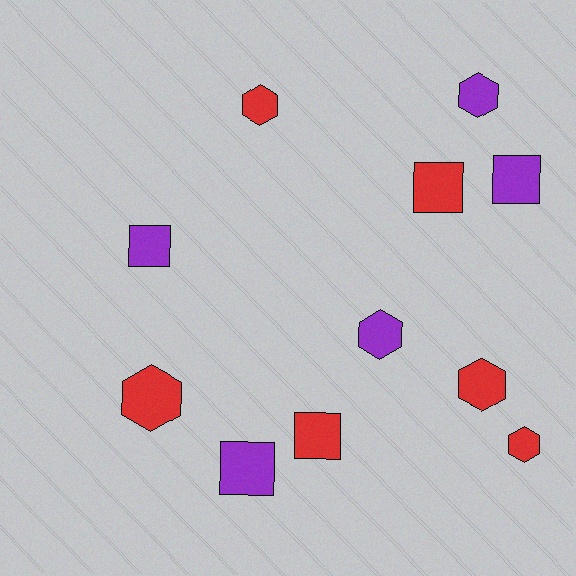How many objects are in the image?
There are 11 objects.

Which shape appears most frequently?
Hexagon, with 6 objects.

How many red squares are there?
There are 2 red squares.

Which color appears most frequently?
Red, with 6 objects.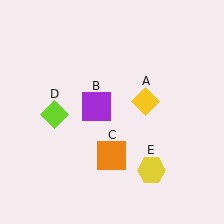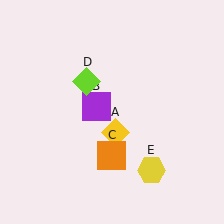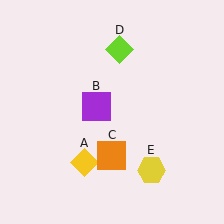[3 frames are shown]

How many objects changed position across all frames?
2 objects changed position: yellow diamond (object A), lime diamond (object D).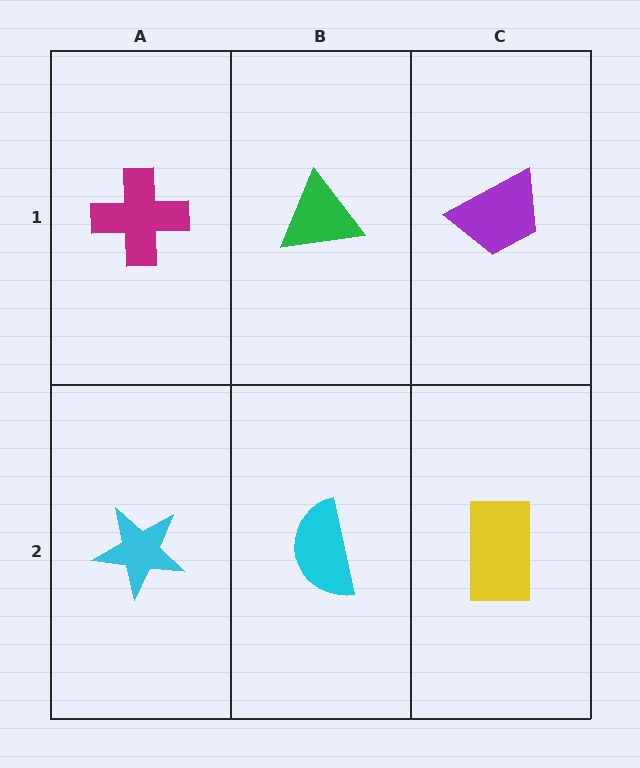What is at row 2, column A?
A cyan star.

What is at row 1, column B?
A green triangle.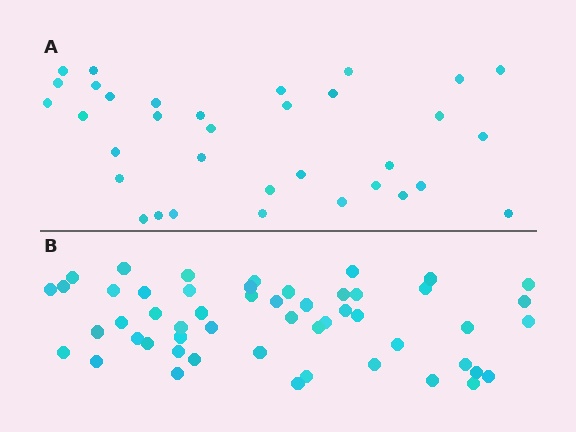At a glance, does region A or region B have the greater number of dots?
Region B (the bottom region) has more dots.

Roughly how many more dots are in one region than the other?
Region B has approximately 20 more dots than region A.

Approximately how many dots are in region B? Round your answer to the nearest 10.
About 50 dots. (The exact count is 52, which rounds to 50.)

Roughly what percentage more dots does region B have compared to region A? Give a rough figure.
About 55% more.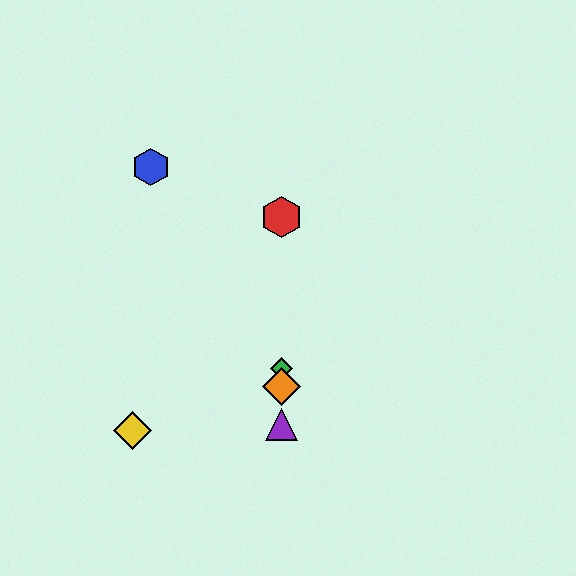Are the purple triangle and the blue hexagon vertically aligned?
No, the purple triangle is at x≈281 and the blue hexagon is at x≈151.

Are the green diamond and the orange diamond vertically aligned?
Yes, both are at x≈281.